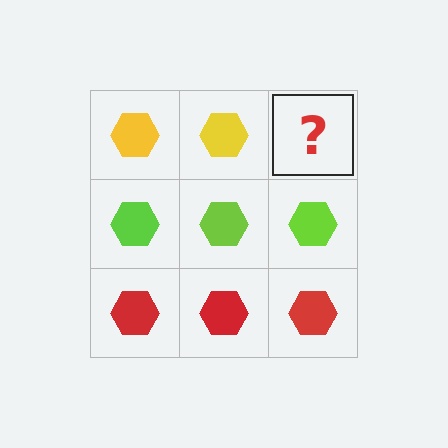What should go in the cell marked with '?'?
The missing cell should contain a yellow hexagon.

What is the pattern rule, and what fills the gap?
The rule is that each row has a consistent color. The gap should be filled with a yellow hexagon.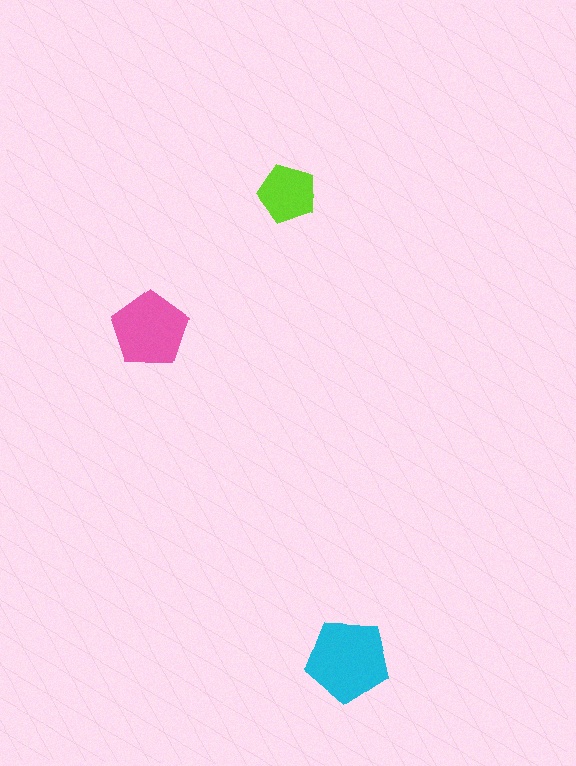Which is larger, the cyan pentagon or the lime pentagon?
The cyan one.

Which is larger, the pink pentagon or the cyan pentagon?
The cyan one.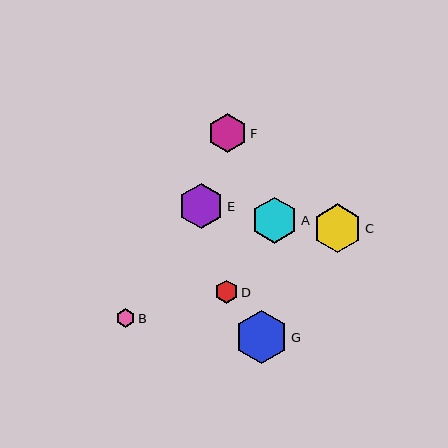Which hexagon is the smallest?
Hexagon B is the smallest with a size of approximately 19 pixels.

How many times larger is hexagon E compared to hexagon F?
Hexagon E is approximately 1.2 times the size of hexagon F.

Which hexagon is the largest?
Hexagon G is the largest with a size of approximately 53 pixels.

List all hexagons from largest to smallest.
From largest to smallest: G, C, A, E, F, D, B.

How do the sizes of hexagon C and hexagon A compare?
Hexagon C and hexagon A are approximately the same size.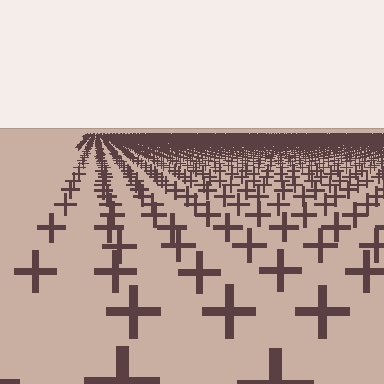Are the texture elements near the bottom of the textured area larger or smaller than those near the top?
Larger. Near the bottom, elements are closer to the viewer and appear at a bigger on-screen size.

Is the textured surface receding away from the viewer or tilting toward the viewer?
The surface is receding away from the viewer. Texture elements get smaller and denser toward the top.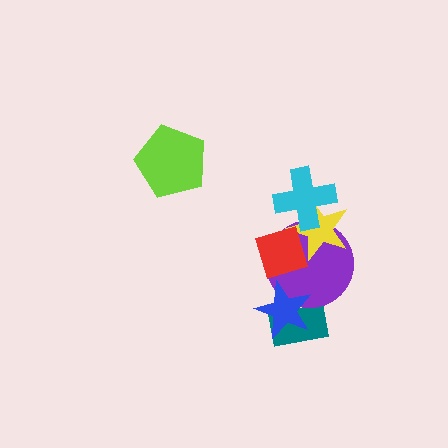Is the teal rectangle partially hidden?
Yes, it is partially covered by another shape.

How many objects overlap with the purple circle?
5 objects overlap with the purple circle.